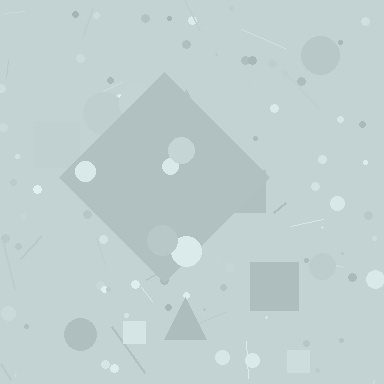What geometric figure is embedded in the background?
A diamond is embedded in the background.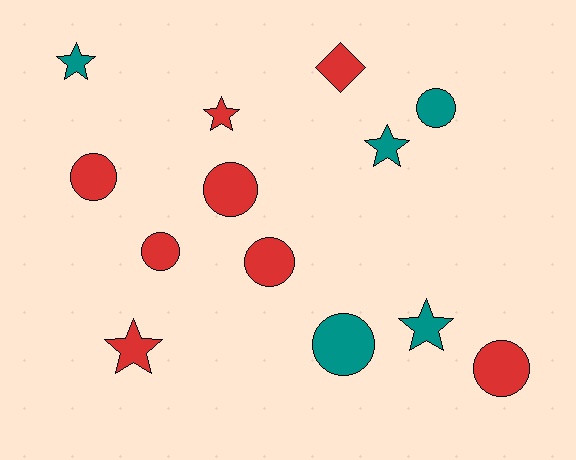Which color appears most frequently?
Red, with 8 objects.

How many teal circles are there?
There are 2 teal circles.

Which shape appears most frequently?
Circle, with 7 objects.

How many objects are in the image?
There are 13 objects.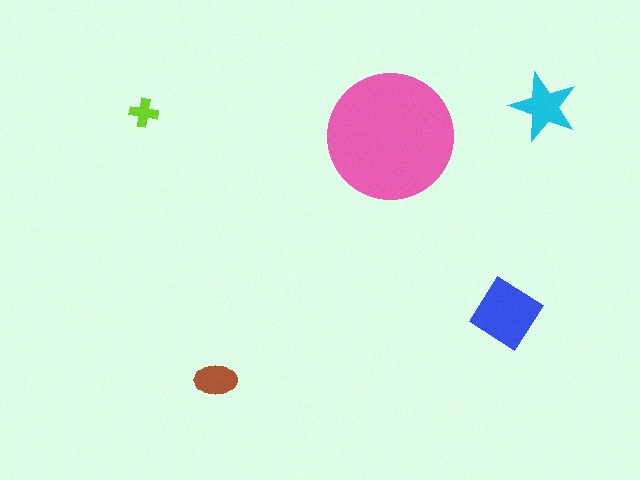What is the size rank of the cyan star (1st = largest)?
3rd.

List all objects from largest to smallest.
The pink circle, the blue diamond, the cyan star, the brown ellipse, the lime cross.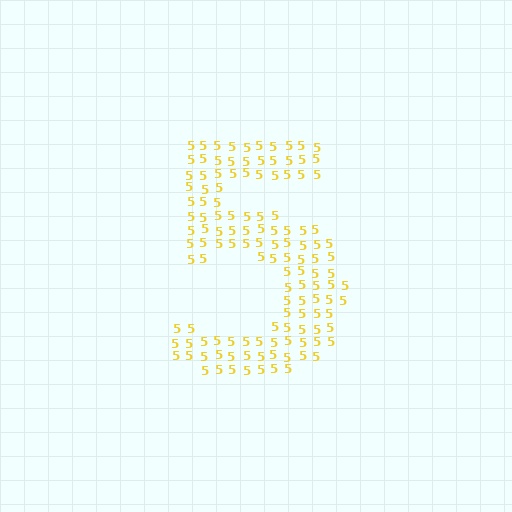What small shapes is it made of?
It is made of small digit 5's.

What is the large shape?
The large shape is the digit 5.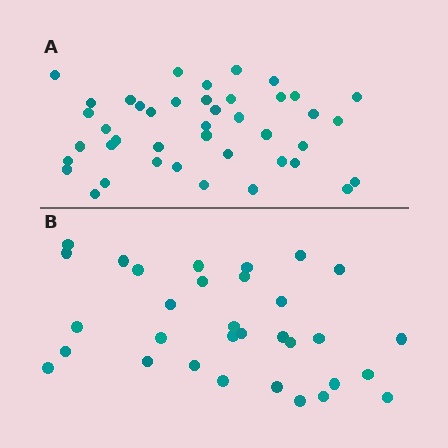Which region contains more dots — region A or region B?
Region A (the top region) has more dots.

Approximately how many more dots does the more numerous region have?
Region A has roughly 10 or so more dots than region B.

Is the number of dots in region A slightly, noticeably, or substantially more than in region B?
Region A has noticeably more, but not dramatically so. The ratio is roughly 1.3 to 1.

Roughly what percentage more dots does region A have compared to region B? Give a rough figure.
About 30% more.